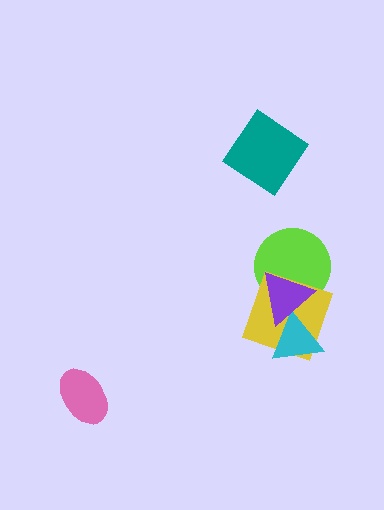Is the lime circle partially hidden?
Yes, it is partially covered by another shape.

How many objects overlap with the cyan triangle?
2 objects overlap with the cyan triangle.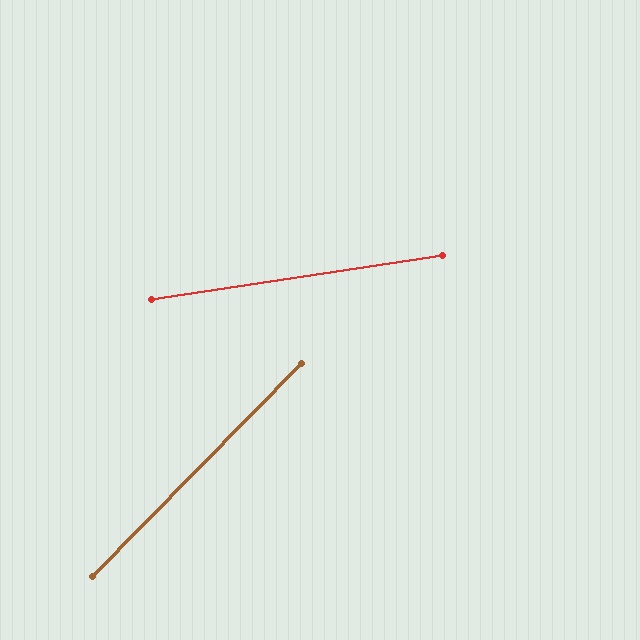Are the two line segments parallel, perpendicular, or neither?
Neither parallel nor perpendicular — they differ by about 37°.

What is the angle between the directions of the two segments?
Approximately 37 degrees.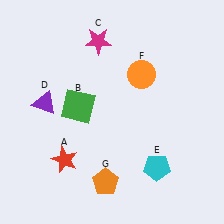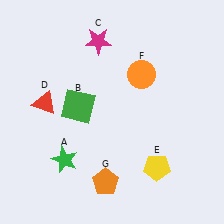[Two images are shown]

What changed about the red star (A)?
In Image 1, A is red. In Image 2, it changed to green.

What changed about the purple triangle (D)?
In Image 1, D is purple. In Image 2, it changed to red.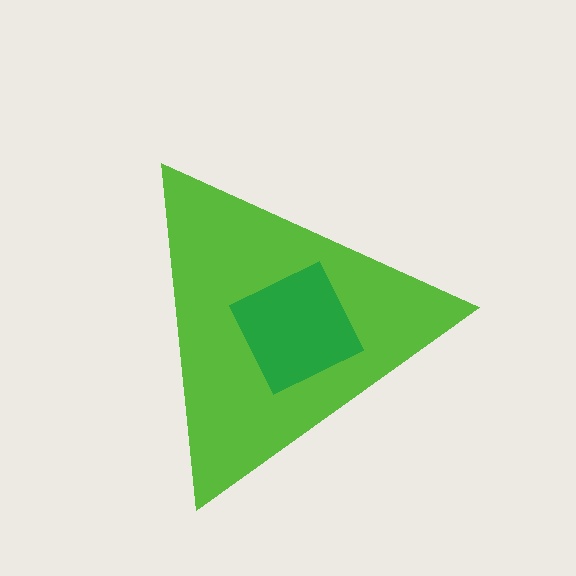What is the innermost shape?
The green square.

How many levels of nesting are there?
2.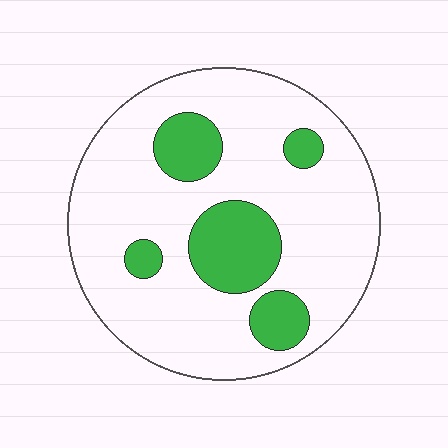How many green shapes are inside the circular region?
5.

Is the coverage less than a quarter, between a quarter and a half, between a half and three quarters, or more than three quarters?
Less than a quarter.